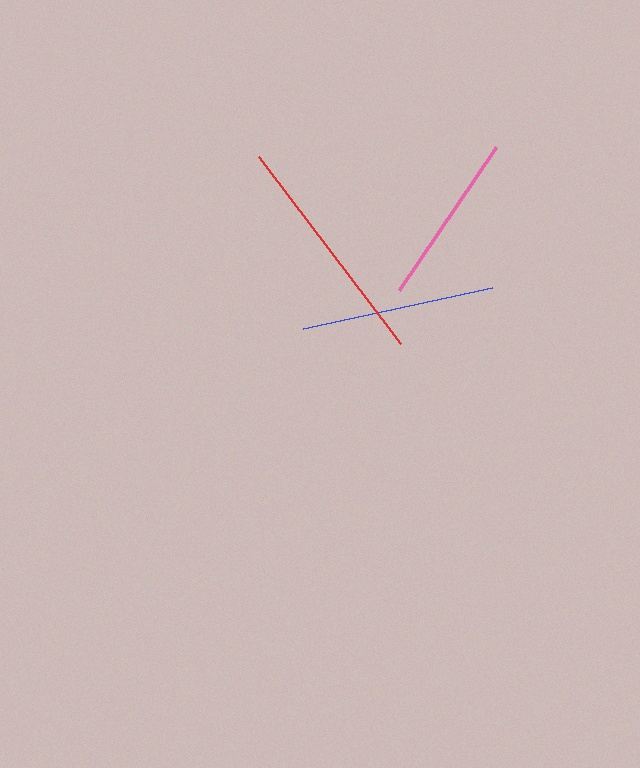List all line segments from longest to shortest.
From longest to shortest: red, blue, pink.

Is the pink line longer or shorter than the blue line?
The blue line is longer than the pink line.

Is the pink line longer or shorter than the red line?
The red line is longer than the pink line.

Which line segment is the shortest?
The pink line is the shortest at approximately 172 pixels.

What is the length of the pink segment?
The pink segment is approximately 172 pixels long.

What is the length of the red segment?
The red segment is approximately 235 pixels long.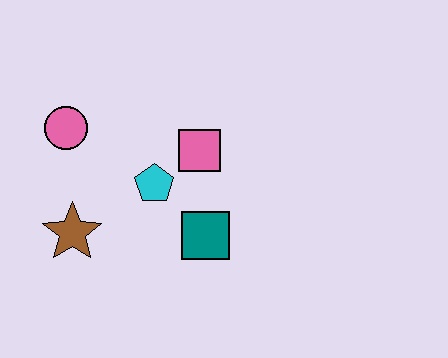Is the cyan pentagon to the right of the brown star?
Yes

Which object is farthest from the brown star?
The pink square is farthest from the brown star.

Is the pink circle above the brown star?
Yes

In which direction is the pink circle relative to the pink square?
The pink circle is to the left of the pink square.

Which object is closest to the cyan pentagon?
The pink square is closest to the cyan pentagon.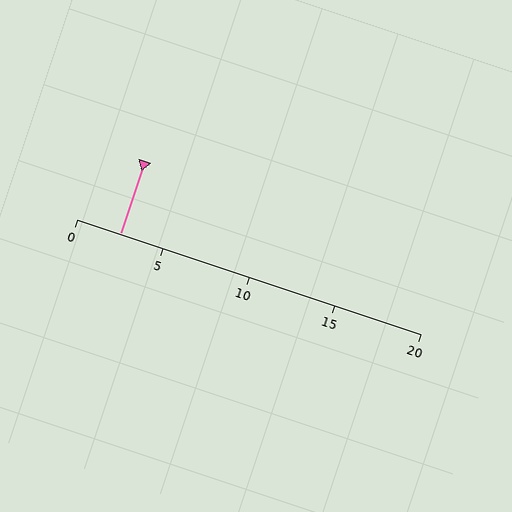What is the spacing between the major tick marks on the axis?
The major ticks are spaced 5 apart.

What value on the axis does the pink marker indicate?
The marker indicates approximately 2.5.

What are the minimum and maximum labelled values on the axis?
The axis runs from 0 to 20.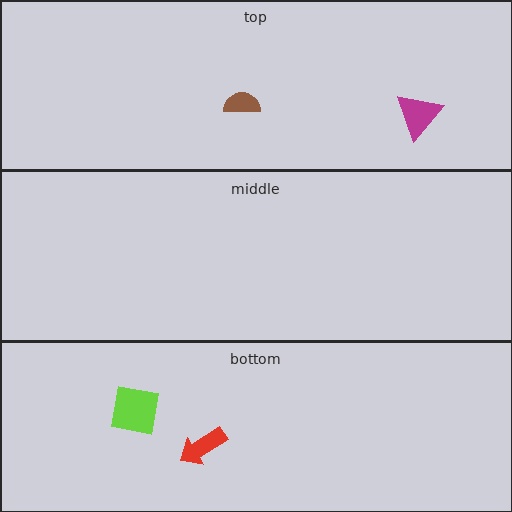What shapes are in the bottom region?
The red arrow, the lime square.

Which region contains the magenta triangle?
The top region.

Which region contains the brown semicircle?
The top region.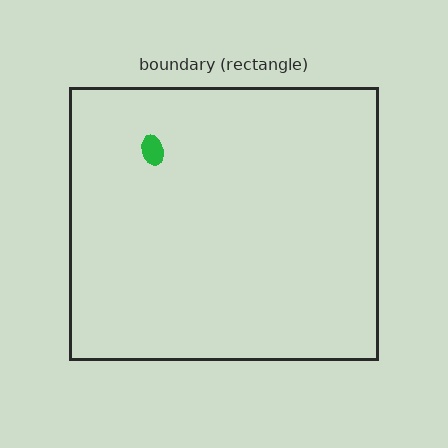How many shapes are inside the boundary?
1 inside, 0 outside.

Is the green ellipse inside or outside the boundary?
Inside.